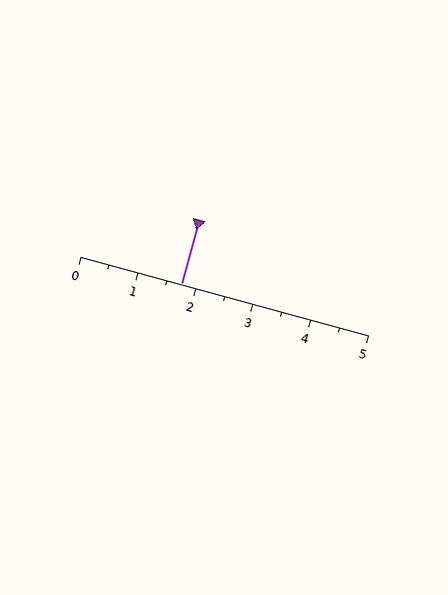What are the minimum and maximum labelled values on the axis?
The axis runs from 0 to 5.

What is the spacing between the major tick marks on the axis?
The major ticks are spaced 1 apart.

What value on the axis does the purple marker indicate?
The marker indicates approximately 1.8.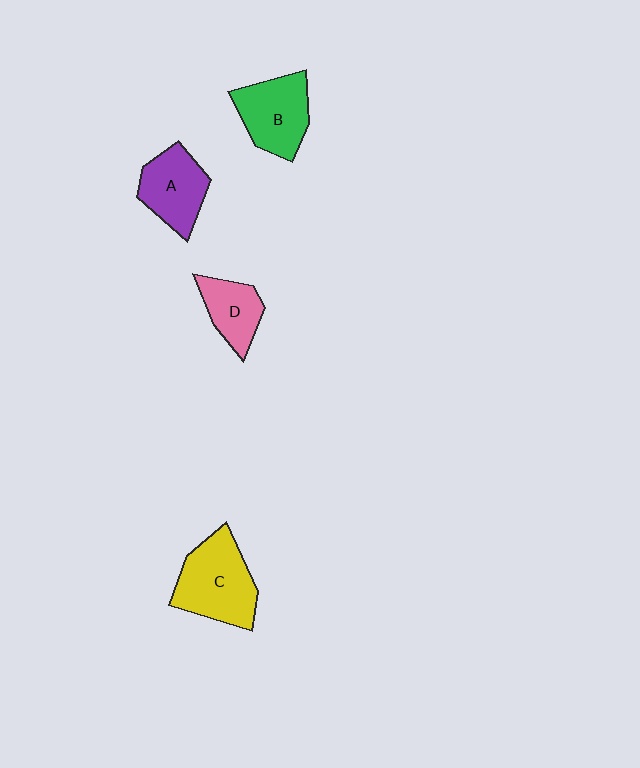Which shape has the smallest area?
Shape D (pink).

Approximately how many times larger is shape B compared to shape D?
Approximately 1.5 times.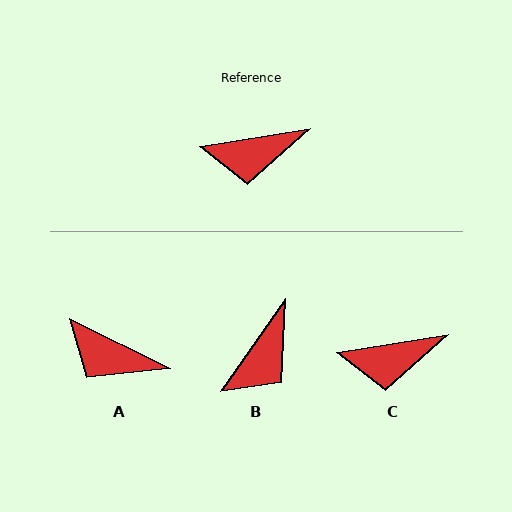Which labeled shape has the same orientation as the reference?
C.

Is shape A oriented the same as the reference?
No, it is off by about 35 degrees.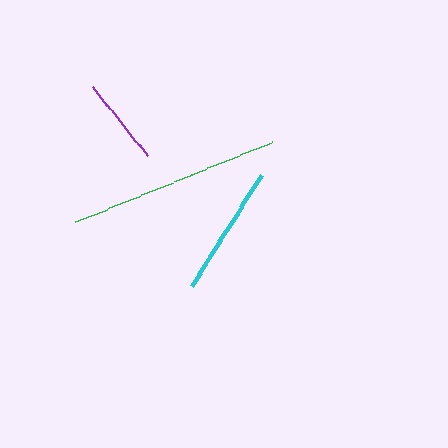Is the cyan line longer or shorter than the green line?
The green line is longer than the cyan line.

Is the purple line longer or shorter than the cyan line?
The cyan line is longer than the purple line.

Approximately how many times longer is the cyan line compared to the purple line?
The cyan line is approximately 1.5 times the length of the purple line.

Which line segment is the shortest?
The purple line is the shortest at approximately 88 pixels.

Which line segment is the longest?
The green line is the longest at approximately 212 pixels.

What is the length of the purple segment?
The purple segment is approximately 88 pixels long.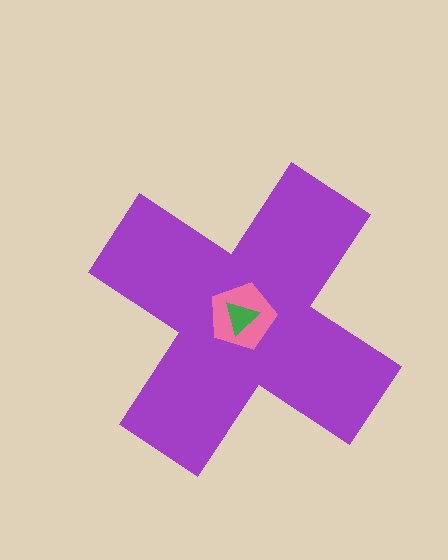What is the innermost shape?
The green triangle.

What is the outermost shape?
The purple cross.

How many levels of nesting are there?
3.